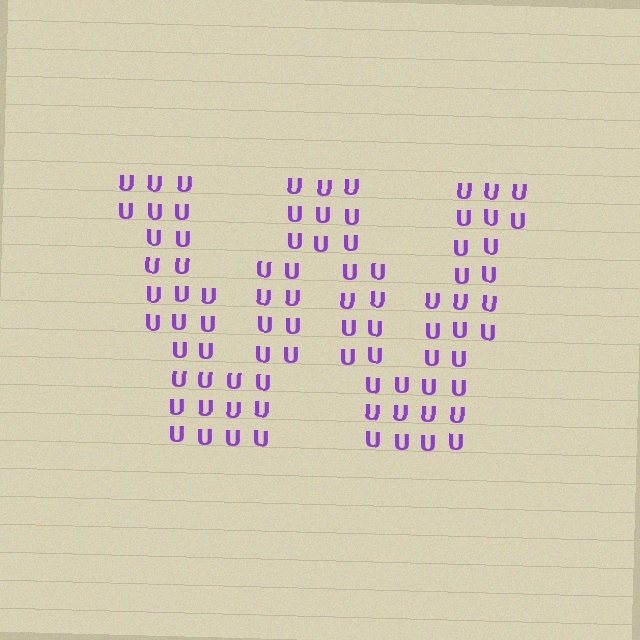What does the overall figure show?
The overall figure shows the letter W.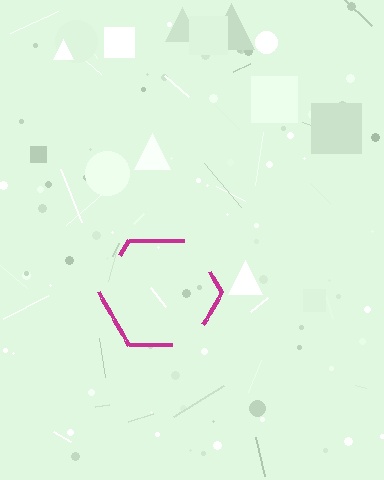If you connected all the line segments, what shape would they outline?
They would outline a hexagon.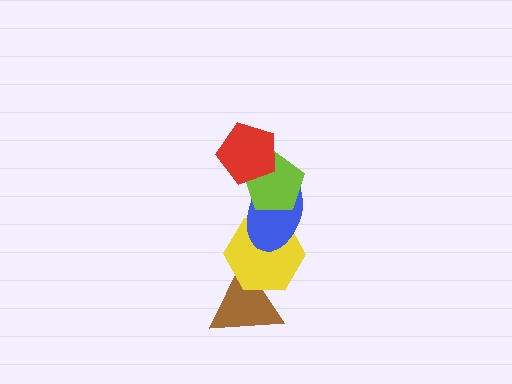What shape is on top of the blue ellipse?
The lime pentagon is on top of the blue ellipse.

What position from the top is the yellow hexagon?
The yellow hexagon is 4th from the top.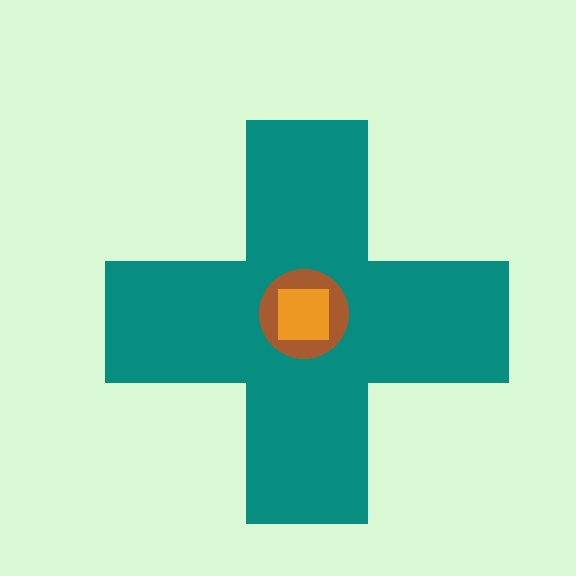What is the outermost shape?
The teal cross.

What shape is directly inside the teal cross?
The brown circle.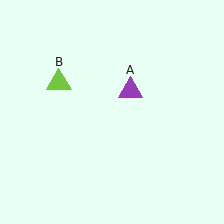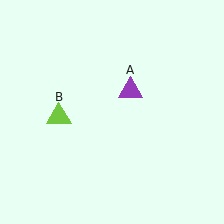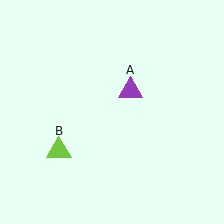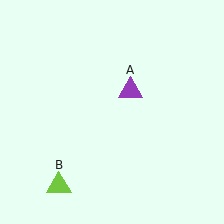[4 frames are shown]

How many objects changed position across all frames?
1 object changed position: lime triangle (object B).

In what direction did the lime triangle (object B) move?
The lime triangle (object B) moved down.